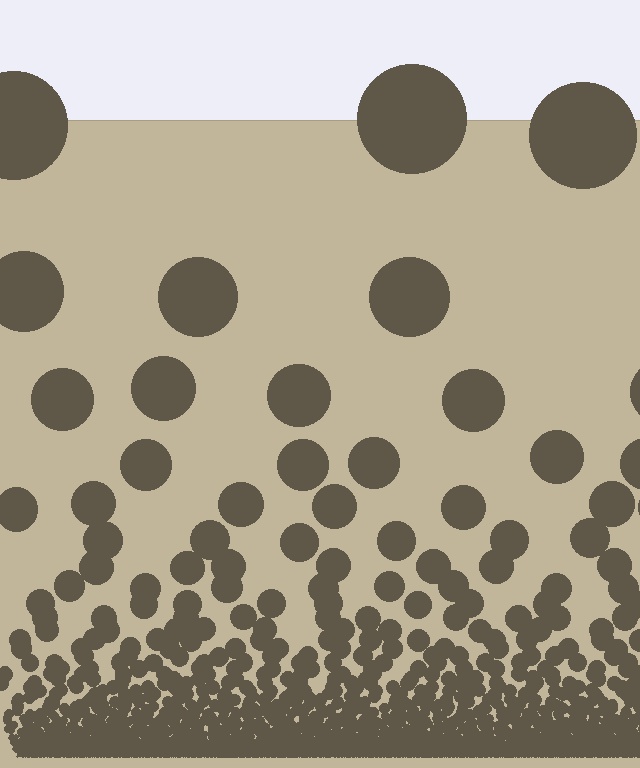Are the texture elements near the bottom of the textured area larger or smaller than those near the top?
Smaller. The gradient is inverted — elements near the bottom are smaller and denser.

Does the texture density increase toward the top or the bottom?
Density increases toward the bottom.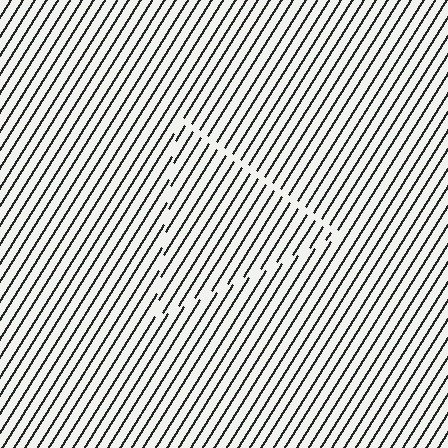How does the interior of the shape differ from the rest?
The interior of the shape contains the same grating, shifted by half a period — the contour is defined by the phase discontinuity where line-ends from the inner and outer gratings abut.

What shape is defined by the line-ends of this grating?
An illusory triangle. The interior of the shape contains the same grating, shifted by half a period — the contour is defined by the phase discontinuity where line-ends from the inner and outer gratings abut.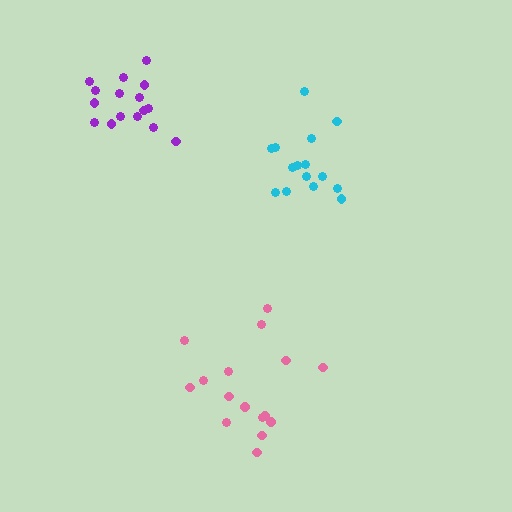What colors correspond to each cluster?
The clusters are colored: purple, pink, cyan.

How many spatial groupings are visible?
There are 3 spatial groupings.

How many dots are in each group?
Group 1: 16 dots, Group 2: 16 dots, Group 3: 15 dots (47 total).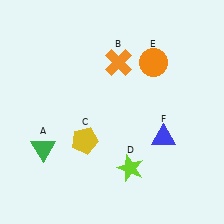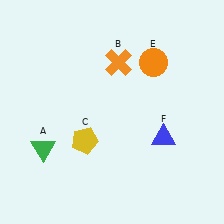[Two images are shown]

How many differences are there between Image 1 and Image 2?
There is 1 difference between the two images.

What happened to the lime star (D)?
The lime star (D) was removed in Image 2. It was in the bottom-right area of Image 1.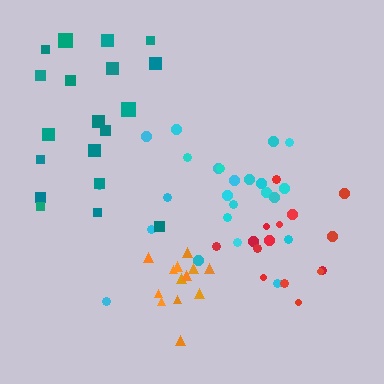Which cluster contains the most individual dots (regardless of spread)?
Cyan (24).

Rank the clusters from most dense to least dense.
orange, red, cyan, teal.